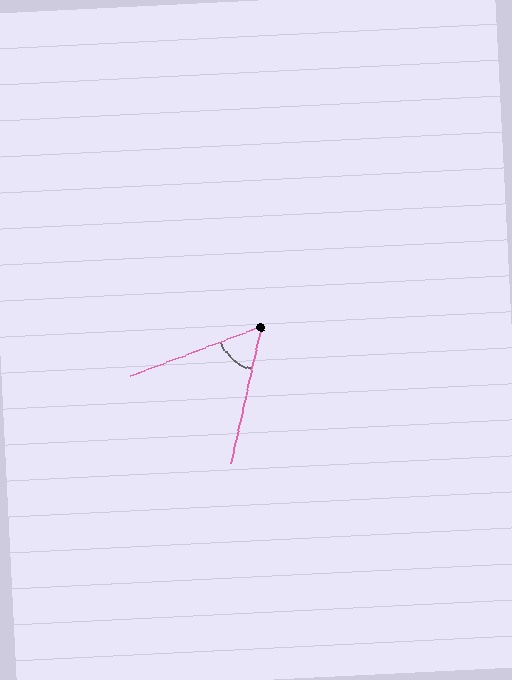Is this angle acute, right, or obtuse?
It is acute.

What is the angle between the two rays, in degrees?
Approximately 57 degrees.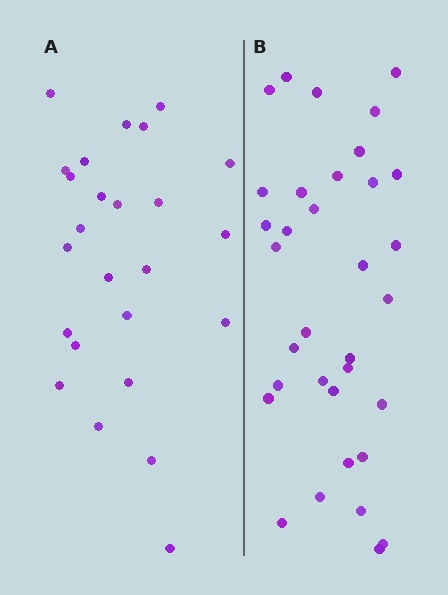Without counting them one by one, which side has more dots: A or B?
Region B (the right region) has more dots.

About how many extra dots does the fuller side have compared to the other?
Region B has roughly 8 or so more dots than region A.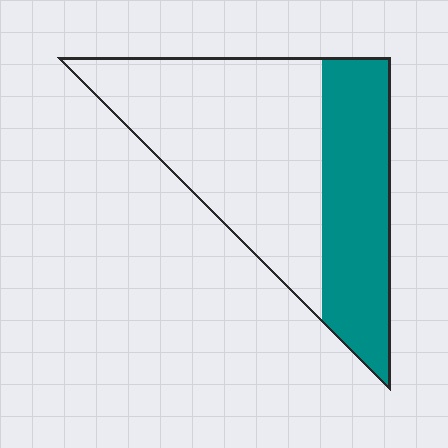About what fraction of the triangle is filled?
About three eighths (3/8).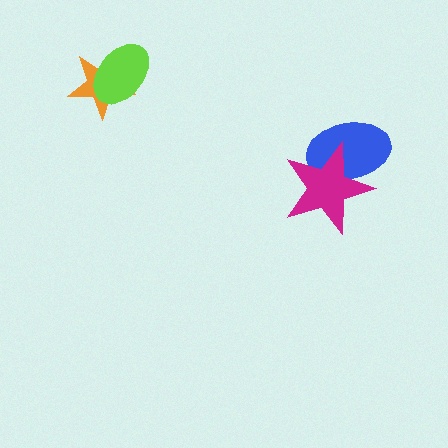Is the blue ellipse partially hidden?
Yes, it is partially covered by another shape.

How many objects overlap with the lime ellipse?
1 object overlaps with the lime ellipse.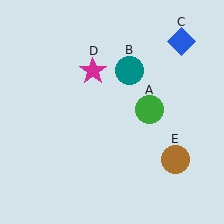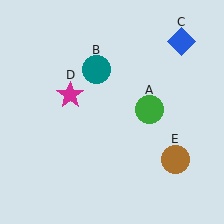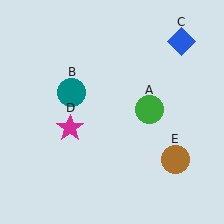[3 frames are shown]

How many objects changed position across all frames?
2 objects changed position: teal circle (object B), magenta star (object D).